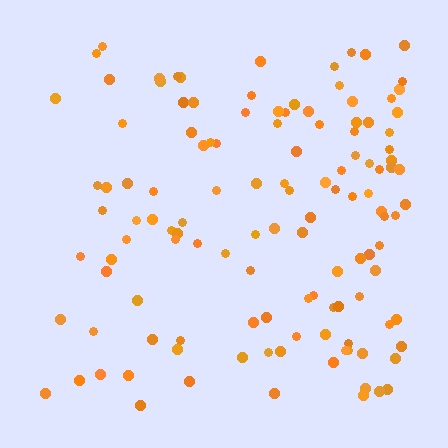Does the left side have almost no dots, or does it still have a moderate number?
Still a moderate number, just noticeably fewer than the right.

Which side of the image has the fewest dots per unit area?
The left.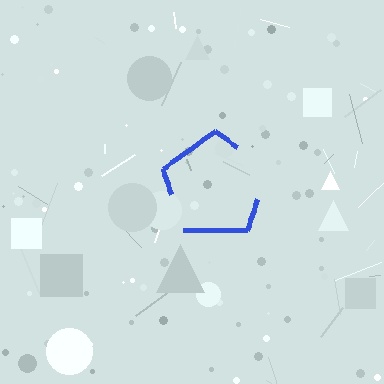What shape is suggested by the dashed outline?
The dashed outline suggests a pentagon.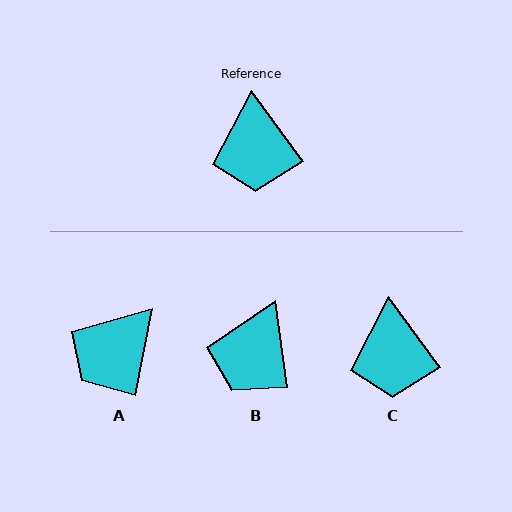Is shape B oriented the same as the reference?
No, it is off by about 29 degrees.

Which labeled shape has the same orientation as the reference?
C.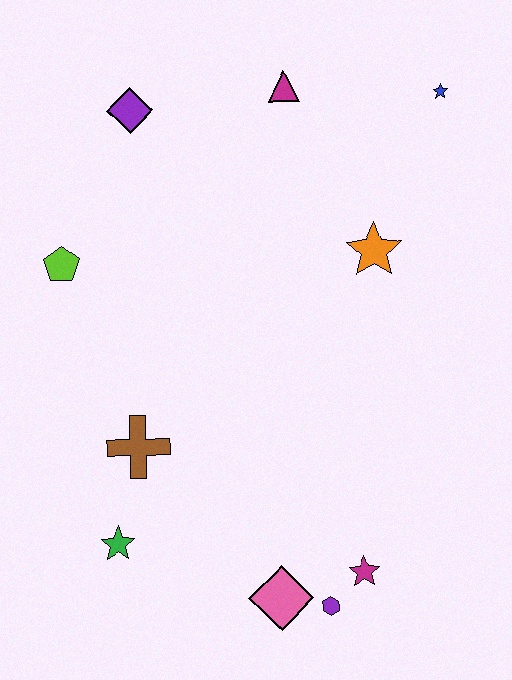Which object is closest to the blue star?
The magenta triangle is closest to the blue star.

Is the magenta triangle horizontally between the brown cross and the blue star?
Yes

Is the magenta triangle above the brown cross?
Yes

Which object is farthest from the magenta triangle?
The purple hexagon is farthest from the magenta triangle.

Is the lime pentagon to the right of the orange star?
No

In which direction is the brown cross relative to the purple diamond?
The brown cross is below the purple diamond.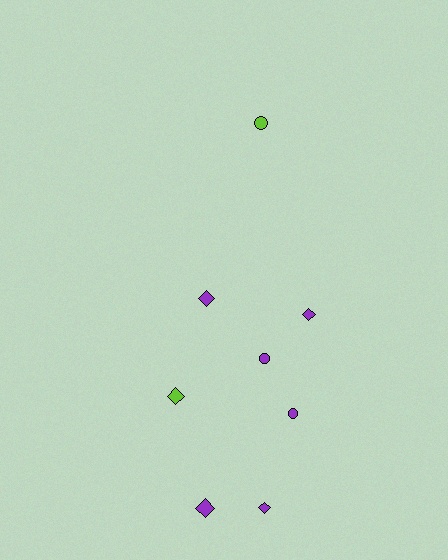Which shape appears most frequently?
Diamond, with 5 objects.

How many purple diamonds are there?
There are 4 purple diamonds.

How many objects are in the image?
There are 8 objects.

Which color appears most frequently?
Purple, with 6 objects.